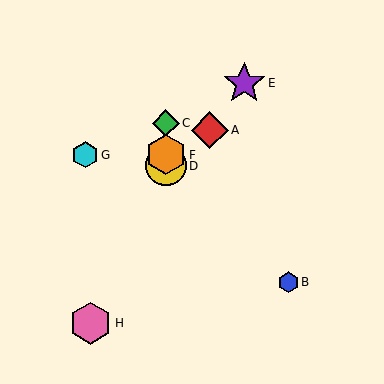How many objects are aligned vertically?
3 objects (C, D, F) are aligned vertically.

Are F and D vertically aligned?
Yes, both are at x≈166.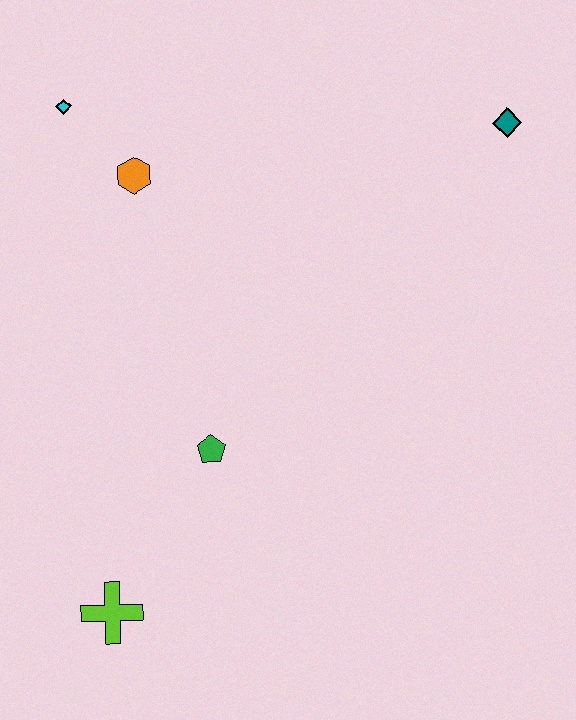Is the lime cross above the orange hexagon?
No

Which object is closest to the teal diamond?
The orange hexagon is closest to the teal diamond.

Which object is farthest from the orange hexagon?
The lime cross is farthest from the orange hexagon.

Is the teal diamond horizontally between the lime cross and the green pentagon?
No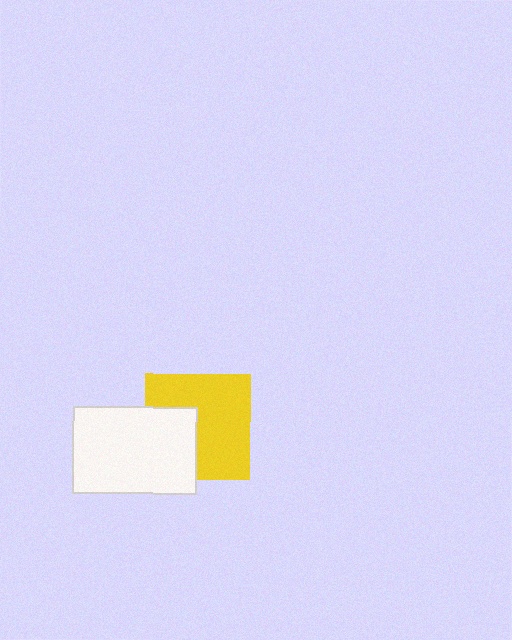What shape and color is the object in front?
The object in front is a white rectangle.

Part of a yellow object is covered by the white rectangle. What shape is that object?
It is a square.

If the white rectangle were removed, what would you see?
You would see the complete yellow square.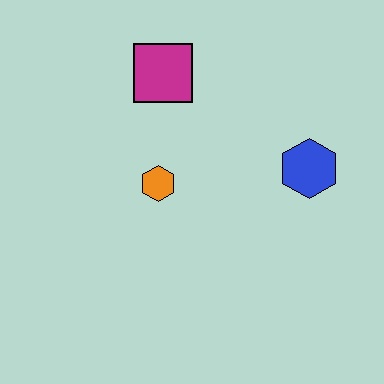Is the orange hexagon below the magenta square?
Yes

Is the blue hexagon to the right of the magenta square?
Yes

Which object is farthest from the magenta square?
The blue hexagon is farthest from the magenta square.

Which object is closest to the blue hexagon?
The orange hexagon is closest to the blue hexagon.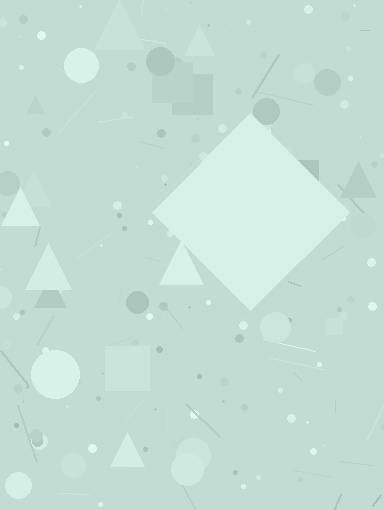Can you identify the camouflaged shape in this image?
The camouflaged shape is a diamond.